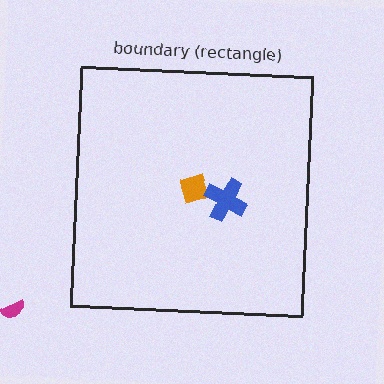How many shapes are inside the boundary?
2 inside, 1 outside.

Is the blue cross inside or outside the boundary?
Inside.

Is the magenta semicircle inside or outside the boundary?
Outside.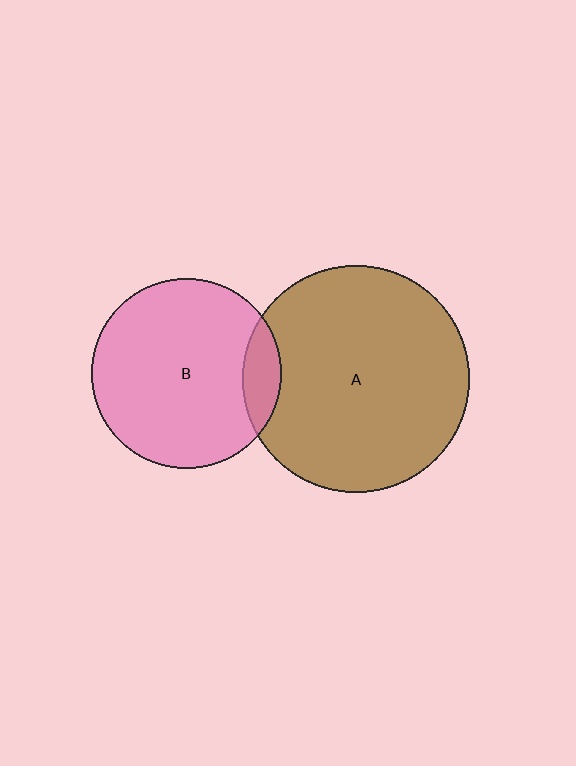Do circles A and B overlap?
Yes.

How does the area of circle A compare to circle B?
Approximately 1.4 times.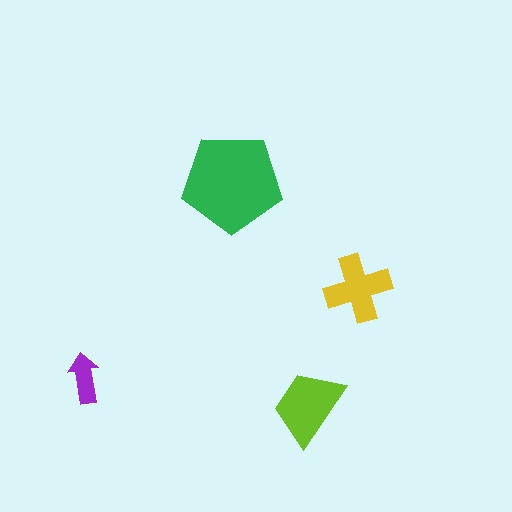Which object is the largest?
The green pentagon.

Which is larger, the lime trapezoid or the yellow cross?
The lime trapezoid.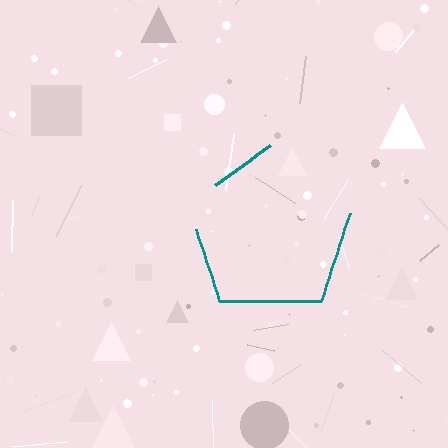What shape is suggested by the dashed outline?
The dashed outline suggests a pentagon.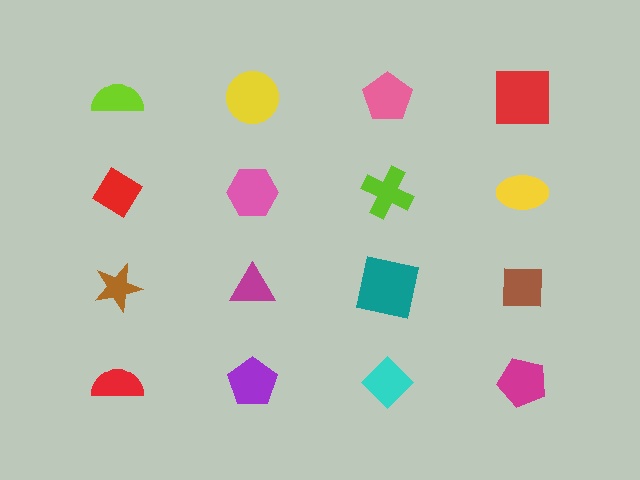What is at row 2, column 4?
A yellow ellipse.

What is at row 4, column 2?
A purple pentagon.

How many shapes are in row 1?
4 shapes.